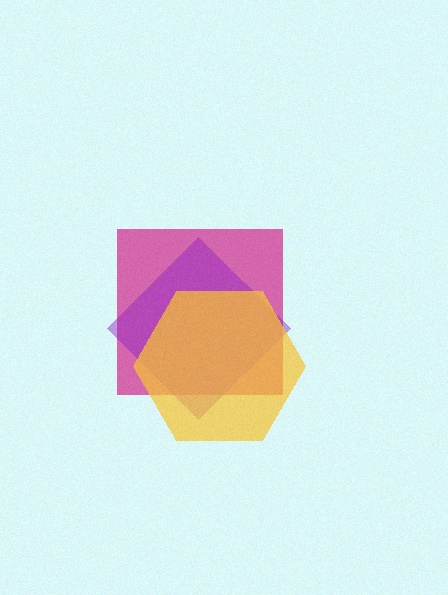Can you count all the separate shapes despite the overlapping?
Yes, there are 3 separate shapes.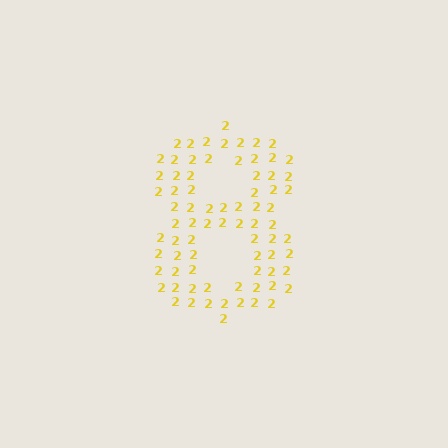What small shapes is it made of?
It is made of small digit 2's.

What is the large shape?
The large shape is the digit 8.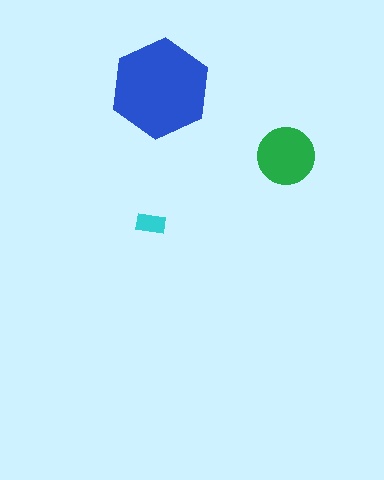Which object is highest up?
The blue hexagon is topmost.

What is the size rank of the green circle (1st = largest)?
2nd.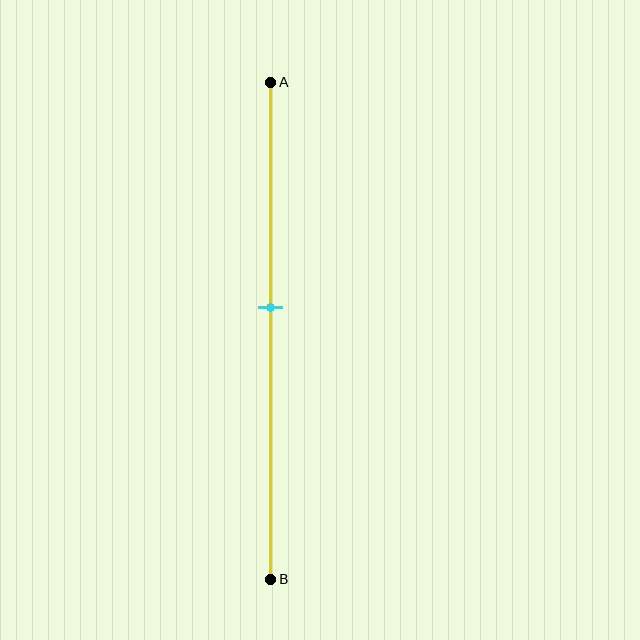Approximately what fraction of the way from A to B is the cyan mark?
The cyan mark is approximately 45% of the way from A to B.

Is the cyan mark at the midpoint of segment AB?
No, the mark is at about 45% from A, not at the 50% midpoint.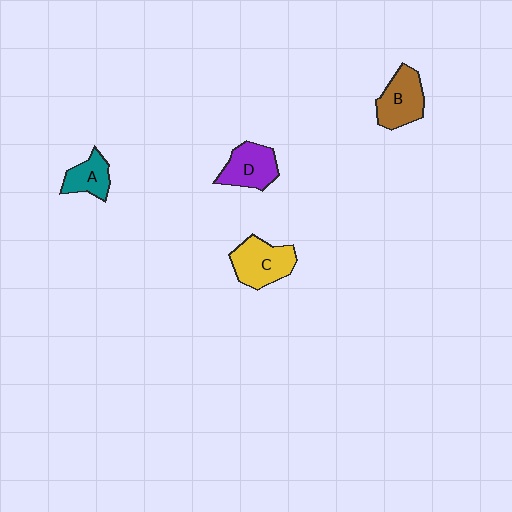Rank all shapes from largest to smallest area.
From largest to smallest: C (yellow), B (brown), D (purple), A (teal).